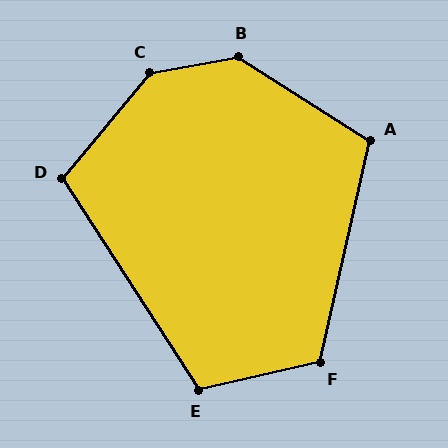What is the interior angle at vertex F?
Approximately 116 degrees (obtuse).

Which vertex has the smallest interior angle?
D, at approximately 107 degrees.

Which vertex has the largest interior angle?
C, at approximately 140 degrees.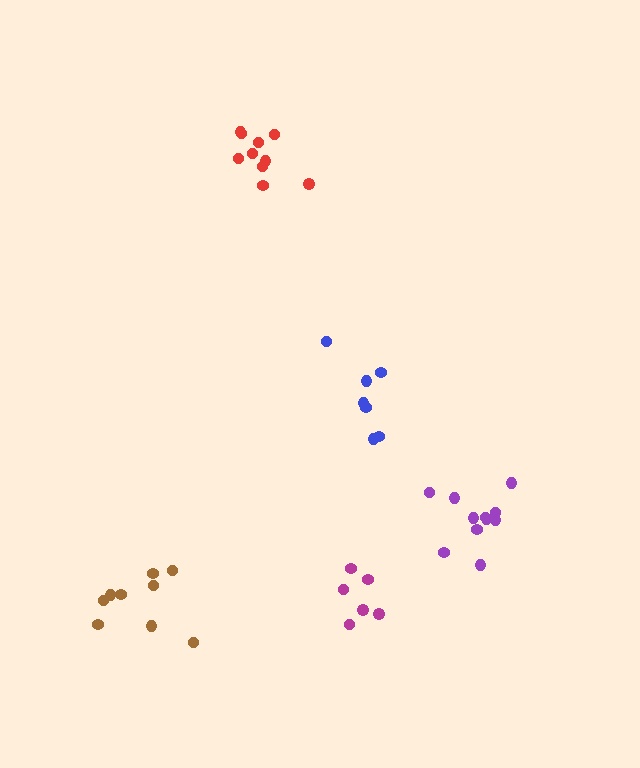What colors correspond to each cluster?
The clusters are colored: blue, red, purple, magenta, brown.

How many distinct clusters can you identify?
There are 5 distinct clusters.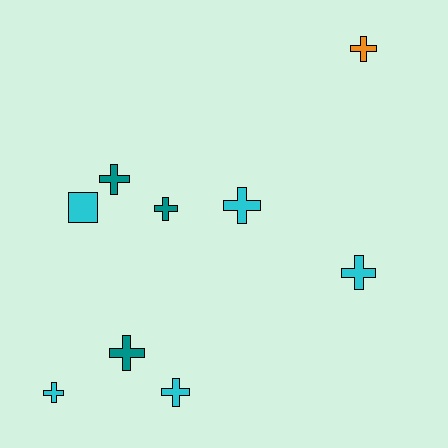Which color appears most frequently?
Cyan, with 5 objects.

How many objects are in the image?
There are 9 objects.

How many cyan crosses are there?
There are 4 cyan crosses.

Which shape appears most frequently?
Cross, with 8 objects.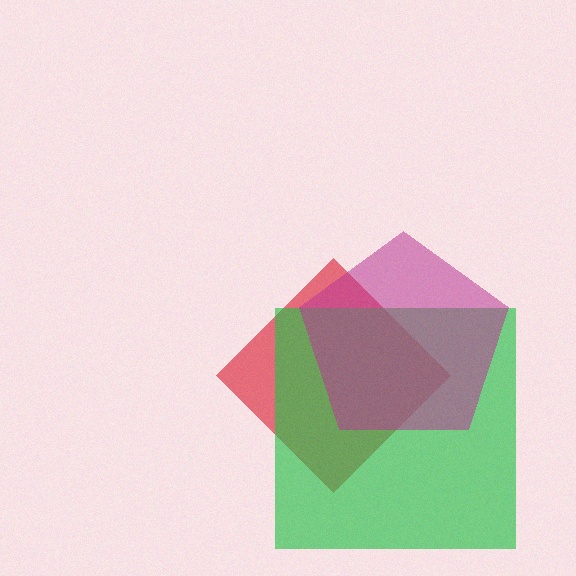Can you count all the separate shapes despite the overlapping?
Yes, there are 3 separate shapes.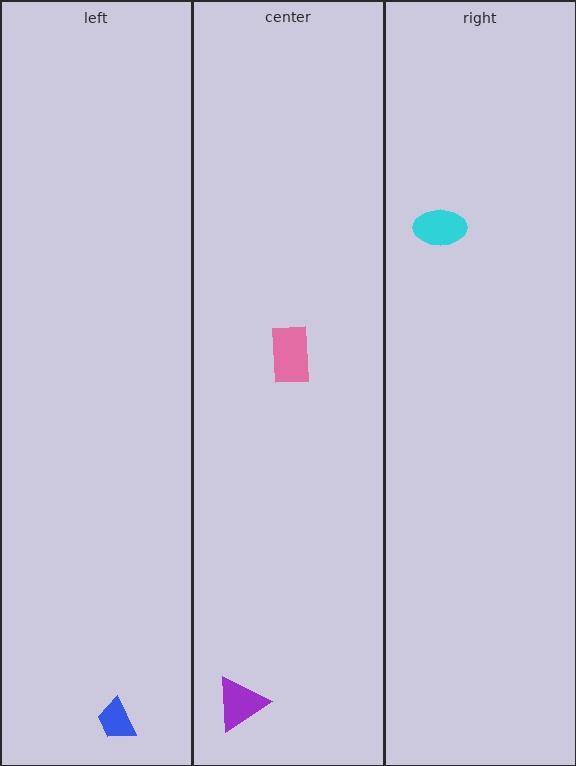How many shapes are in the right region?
1.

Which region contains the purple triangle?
The center region.